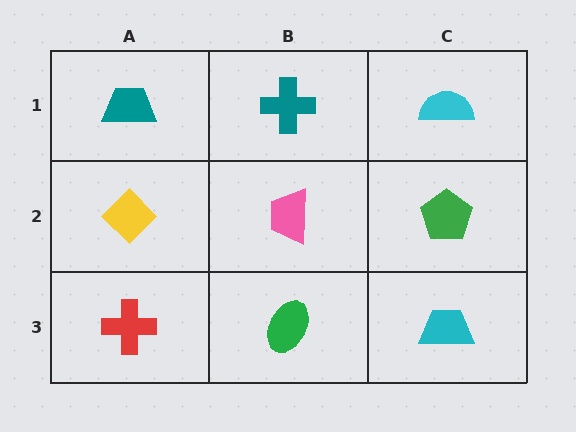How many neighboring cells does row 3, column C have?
2.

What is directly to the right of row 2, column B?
A green pentagon.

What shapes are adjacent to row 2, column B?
A teal cross (row 1, column B), a green ellipse (row 3, column B), a yellow diamond (row 2, column A), a green pentagon (row 2, column C).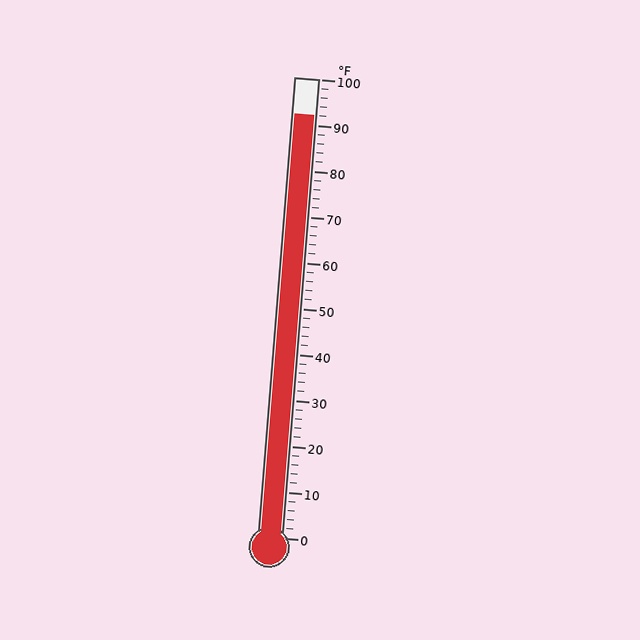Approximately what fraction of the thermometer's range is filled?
The thermometer is filled to approximately 90% of its range.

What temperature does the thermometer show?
The thermometer shows approximately 92°F.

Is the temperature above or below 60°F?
The temperature is above 60°F.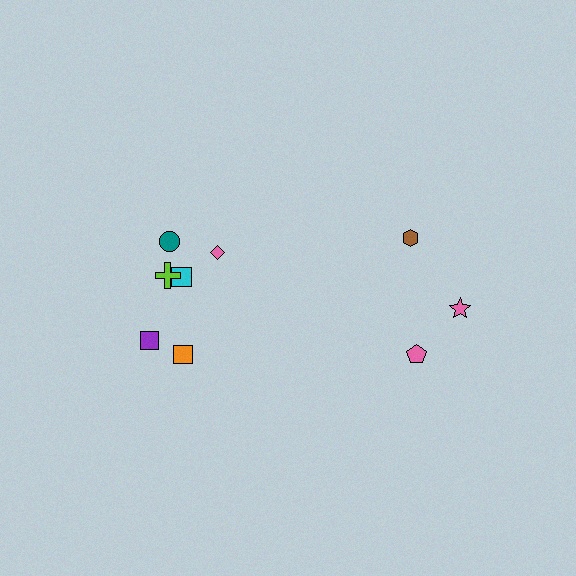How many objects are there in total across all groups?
There are 9 objects.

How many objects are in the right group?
There are 3 objects.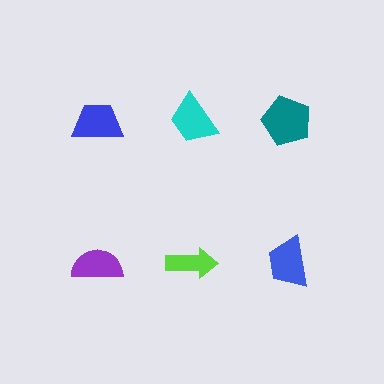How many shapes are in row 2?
3 shapes.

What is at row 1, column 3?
A teal pentagon.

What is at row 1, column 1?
A blue trapezoid.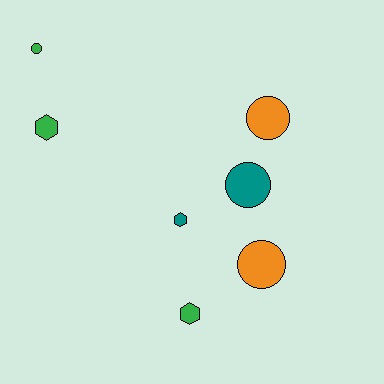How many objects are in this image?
There are 7 objects.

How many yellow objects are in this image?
There are no yellow objects.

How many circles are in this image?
There are 4 circles.